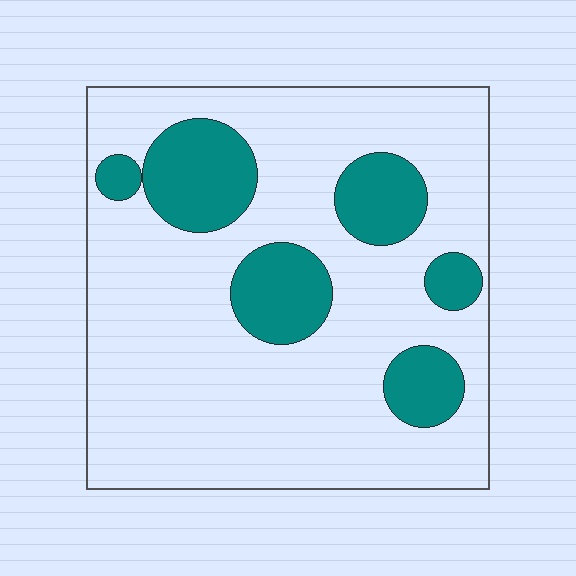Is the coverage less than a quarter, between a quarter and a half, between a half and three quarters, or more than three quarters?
Less than a quarter.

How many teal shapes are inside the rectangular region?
6.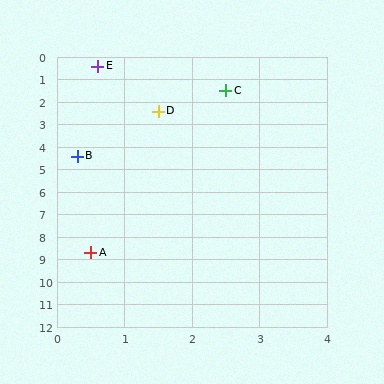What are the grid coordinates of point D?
Point D is at approximately (1.5, 2.4).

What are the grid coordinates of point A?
Point A is at approximately (0.5, 8.7).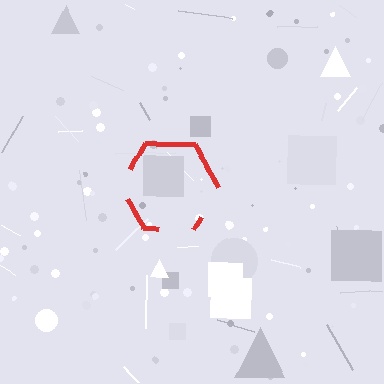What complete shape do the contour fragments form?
The contour fragments form a hexagon.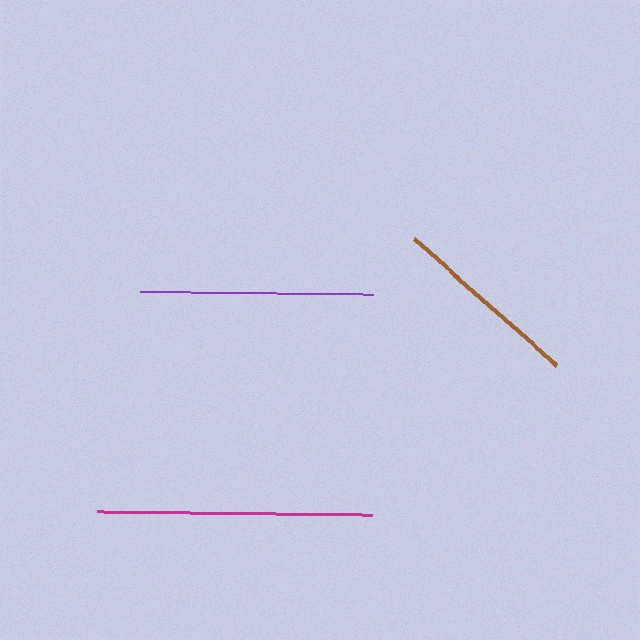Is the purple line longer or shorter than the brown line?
The purple line is longer than the brown line.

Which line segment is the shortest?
The brown line is the shortest at approximately 191 pixels.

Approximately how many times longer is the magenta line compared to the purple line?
The magenta line is approximately 1.2 times the length of the purple line.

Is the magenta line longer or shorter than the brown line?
The magenta line is longer than the brown line.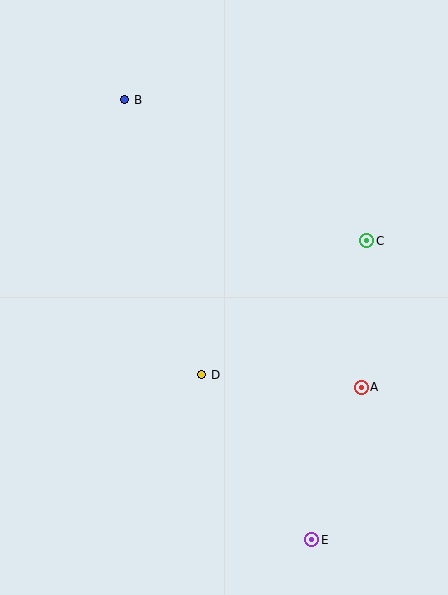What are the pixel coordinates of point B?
Point B is at (125, 100).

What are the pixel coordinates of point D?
Point D is at (202, 375).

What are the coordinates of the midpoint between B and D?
The midpoint between B and D is at (163, 237).